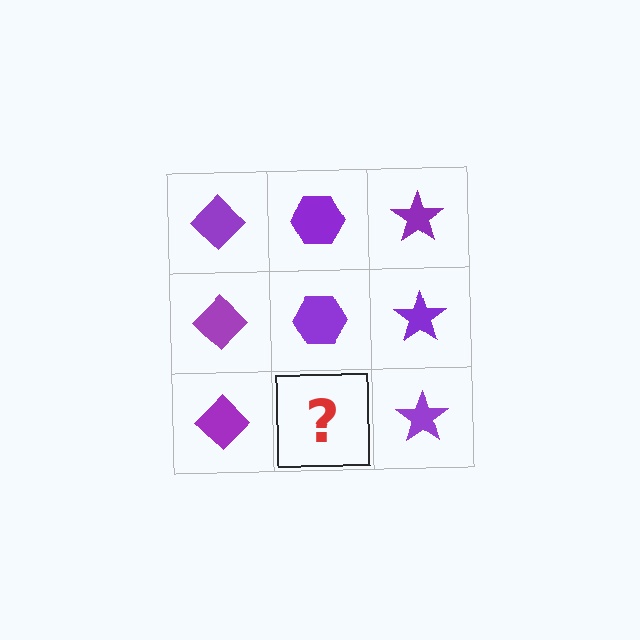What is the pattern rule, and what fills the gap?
The rule is that each column has a consistent shape. The gap should be filled with a purple hexagon.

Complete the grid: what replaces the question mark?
The question mark should be replaced with a purple hexagon.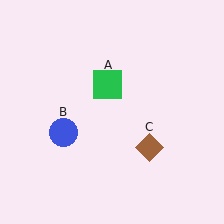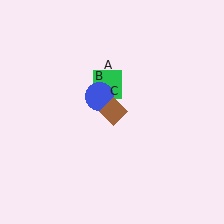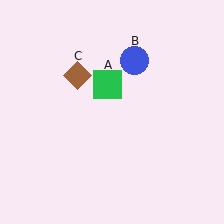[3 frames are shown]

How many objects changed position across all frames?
2 objects changed position: blue circle (object B), brown diamond (object C).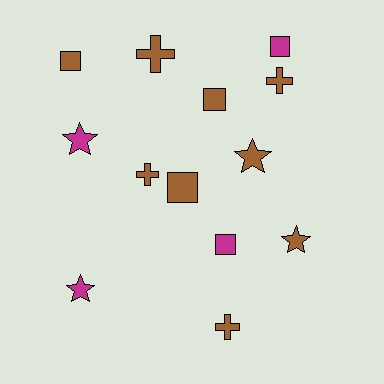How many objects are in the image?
There are 13 objects.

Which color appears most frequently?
Brown, with 9 objects.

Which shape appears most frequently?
Square, with 5 objects.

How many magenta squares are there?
There are 2 magenta squares.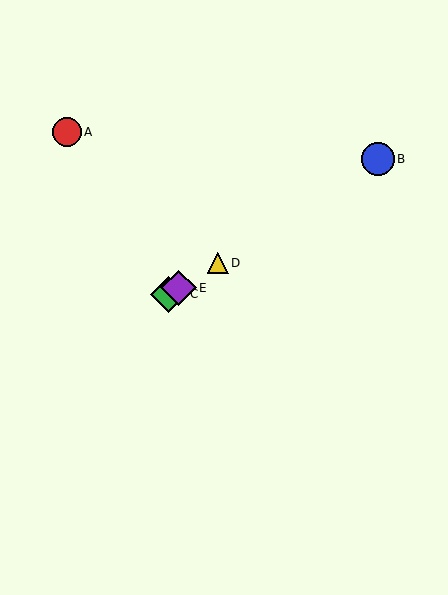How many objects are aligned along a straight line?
4 objects (B, C, D, E) are aligned along a straight line.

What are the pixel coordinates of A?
Object A is at (67, 132).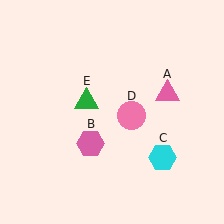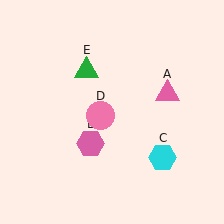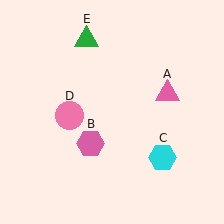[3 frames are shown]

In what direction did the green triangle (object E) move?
The green triangle (object E) moved up.